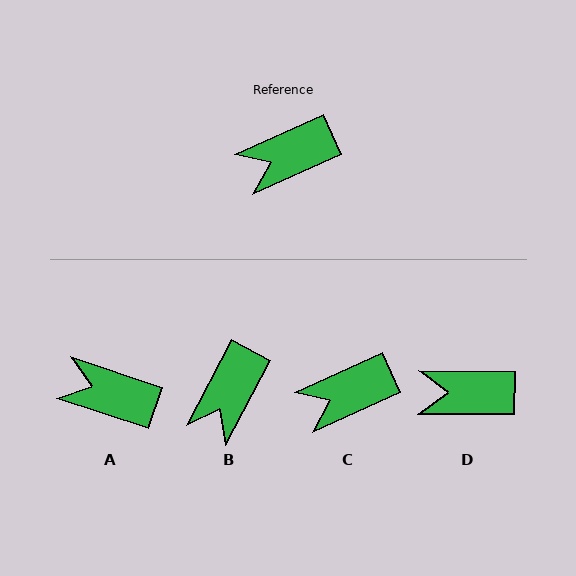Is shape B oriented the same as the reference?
No, it is off by about 38 degrees.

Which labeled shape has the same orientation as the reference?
C.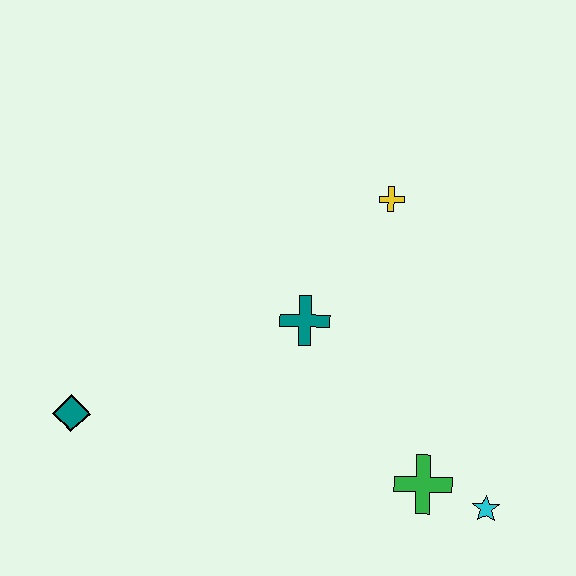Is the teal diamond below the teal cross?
Yes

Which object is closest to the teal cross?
The yellow cross is closest to the teal cross.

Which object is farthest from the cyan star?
The teal diamond is farthest from the cyan star.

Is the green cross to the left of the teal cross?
No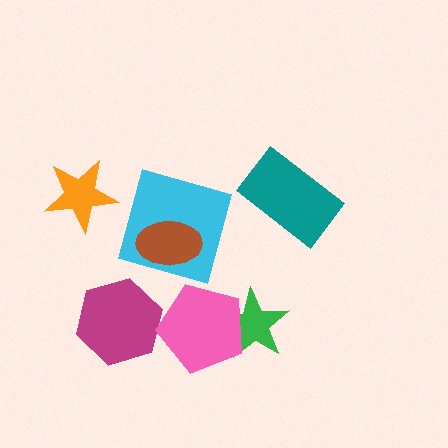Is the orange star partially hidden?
No, no other shape covers it.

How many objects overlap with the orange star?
0 objects overlap with the orange star.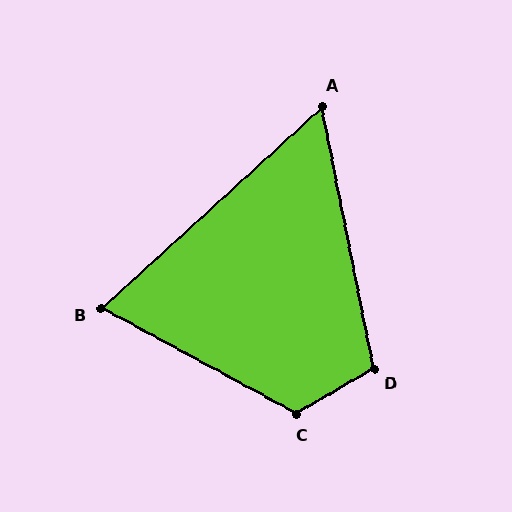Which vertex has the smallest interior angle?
A, at approximately 59 degrees.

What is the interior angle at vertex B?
Approximately 71 degrees (acute).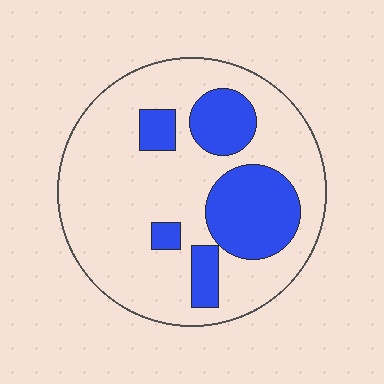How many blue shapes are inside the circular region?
5.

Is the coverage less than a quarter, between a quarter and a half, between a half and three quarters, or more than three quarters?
Between a quarter and a half.